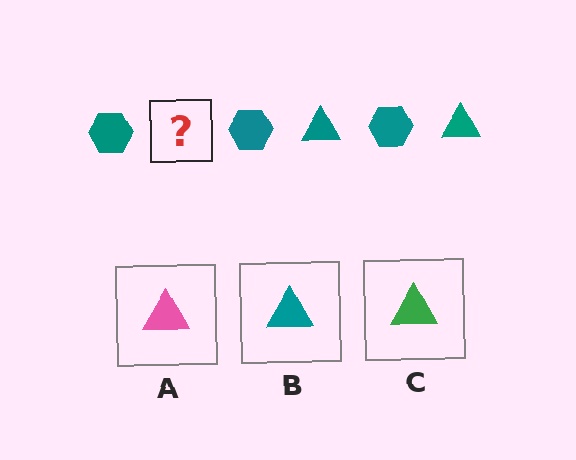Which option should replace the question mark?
Option B.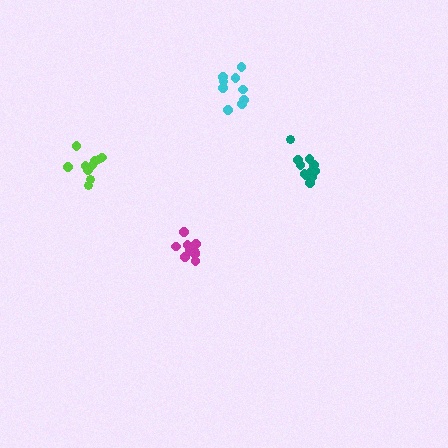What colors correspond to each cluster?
The clusters are colored: magenta, lime, cyan, teal.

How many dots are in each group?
Group 1: 10 dots, Group 2: 10 dots, Group 3: 9 dots, Group 4: 12 dots (41 total).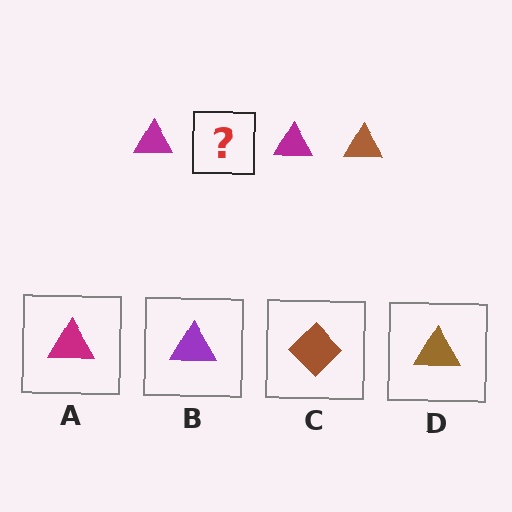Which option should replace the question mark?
Option D.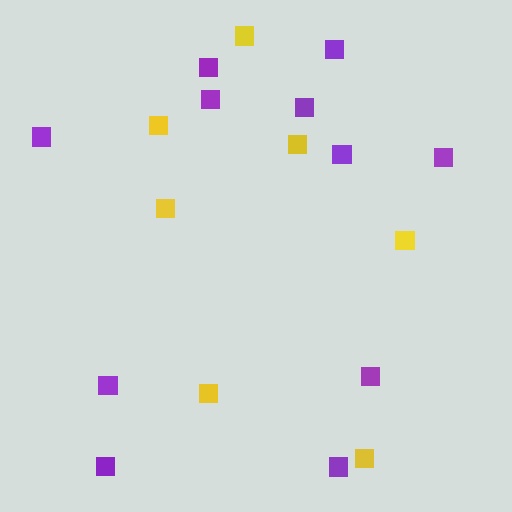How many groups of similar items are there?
There are 2 groups: one group of purple squares (11) and one group of yellow squares (7).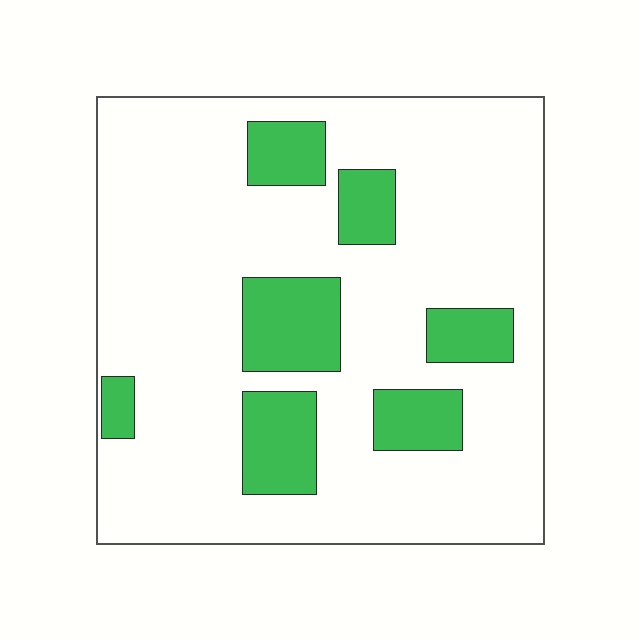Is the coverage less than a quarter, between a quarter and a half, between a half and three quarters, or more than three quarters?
Less than a quarter.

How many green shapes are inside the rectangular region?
7.